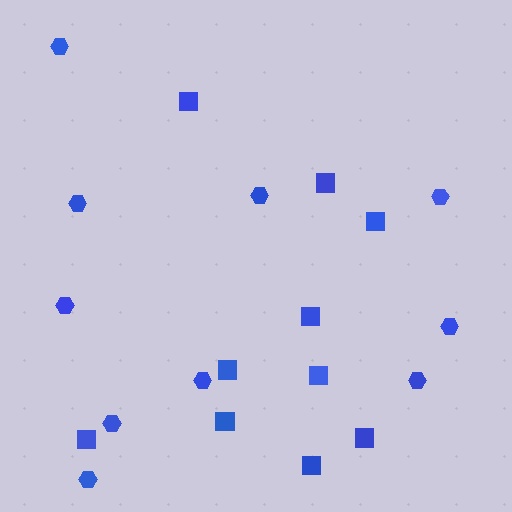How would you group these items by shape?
There are 2 groups: one group of squares (10) and one group of hexagons (10).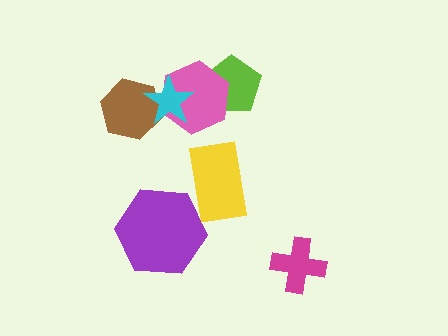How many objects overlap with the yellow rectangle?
1 object overlaps with the yellow rectangle.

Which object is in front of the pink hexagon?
The cyan star is in front of the pink hexagon.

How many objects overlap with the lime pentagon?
1 object overlaps with the lime pentagon.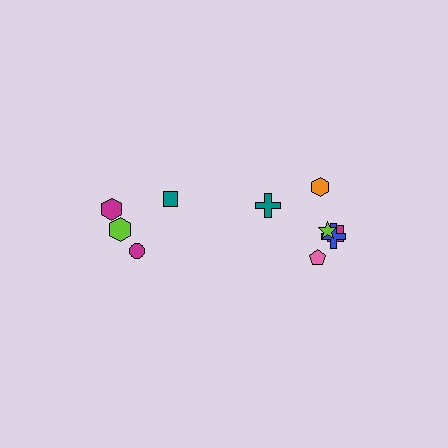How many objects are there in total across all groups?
There are 10 objects.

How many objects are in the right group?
There are 6 objects.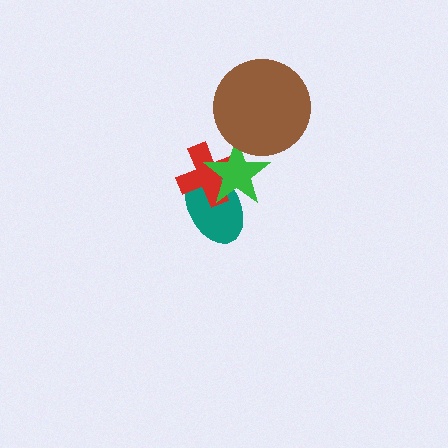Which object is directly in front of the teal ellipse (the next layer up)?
The red cross is directly in front of the teal ellipse.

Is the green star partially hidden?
Yes, it is partially covered by another shape.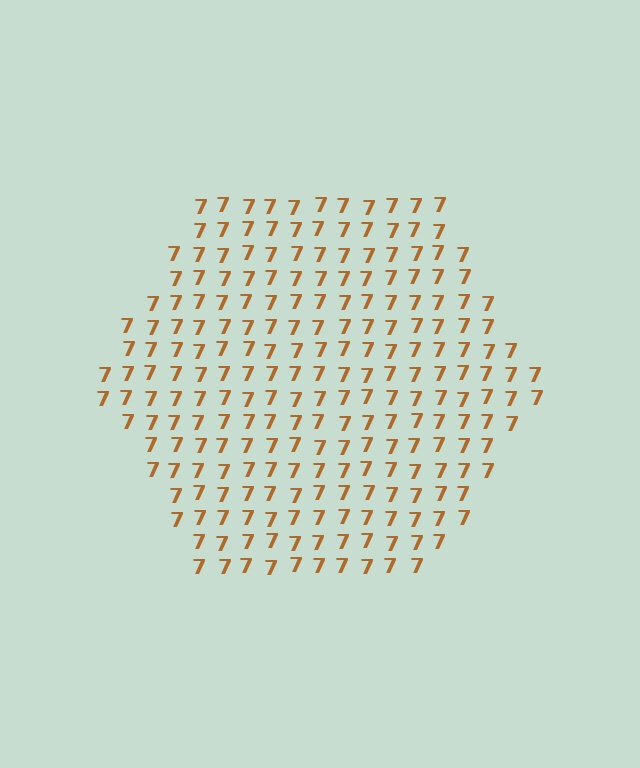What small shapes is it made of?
It is made of small digit 7's.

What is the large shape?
The large shape is a hexagon.